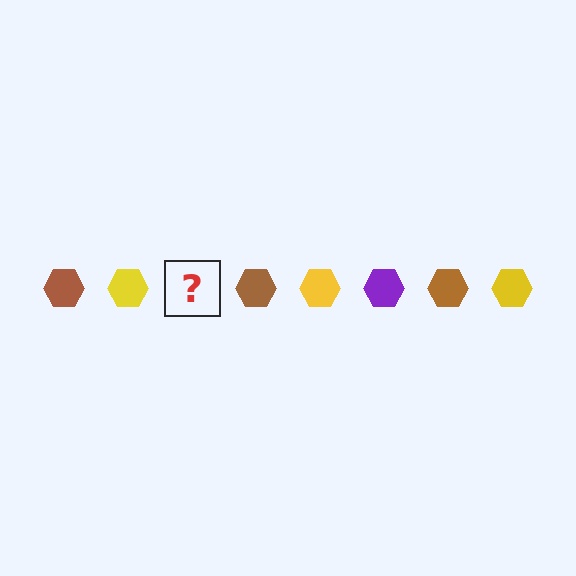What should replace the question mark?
The question mark should be replaced with a purple hexagon.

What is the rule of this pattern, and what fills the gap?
The rule is that the pattern cycles through brown, yellow, purple hexagons. The gap should be filled with a purple hexagon.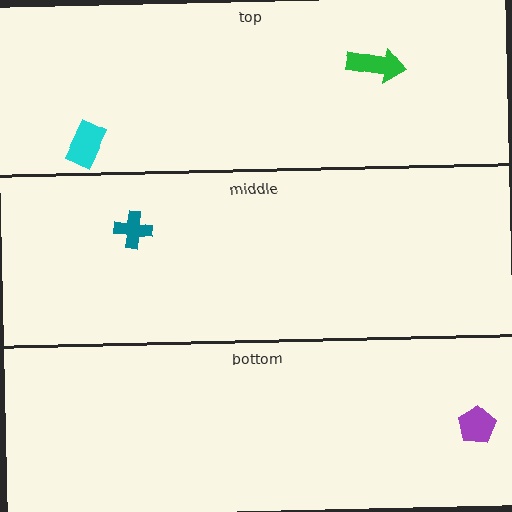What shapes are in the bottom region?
The purple pentagon.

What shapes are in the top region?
The green arrow, the cyan rectangle.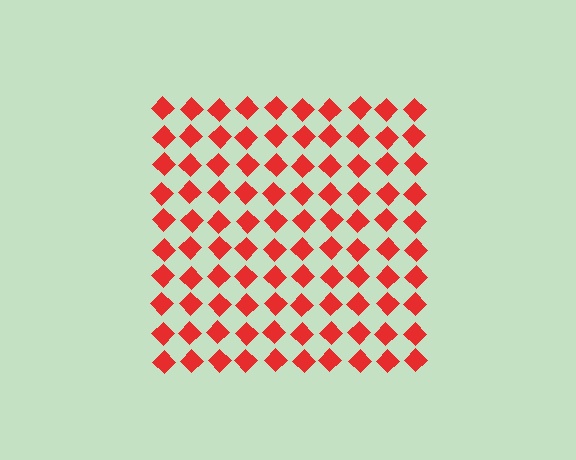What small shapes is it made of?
It is made of small diamonds.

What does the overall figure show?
The overall figure shows a square.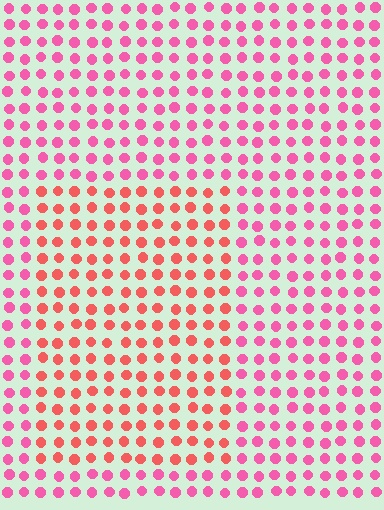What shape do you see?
I see a rectangle.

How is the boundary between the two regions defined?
The boundary is defined purely by a slight shift in hue (about 32 degrees). Spacing, size, and orientation are identical on both sides.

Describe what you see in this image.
The image is filled with small pink elements in a uniform arrangement. A rectangle-shaped region is visible where the elements are tinted to a slightly different hue, forming a subtle color boundary.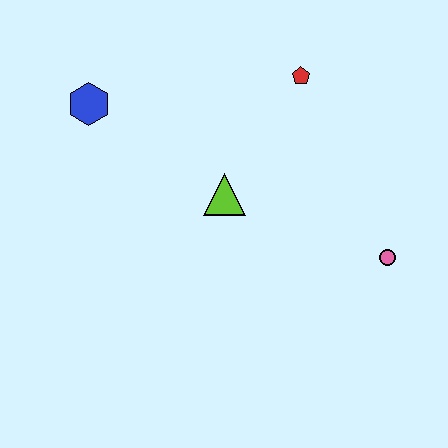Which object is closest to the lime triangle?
The red pentagon is closest to the lime triangle.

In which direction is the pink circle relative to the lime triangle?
The pink circle is to the right of the lime triangle.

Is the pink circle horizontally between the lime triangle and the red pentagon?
No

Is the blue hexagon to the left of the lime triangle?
Yes